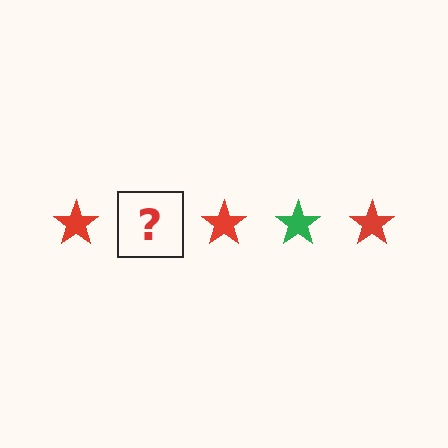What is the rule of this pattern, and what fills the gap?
The rule is that the pattern cycles through red, green stars. The gap should be filled with a green star.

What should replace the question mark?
The question mark should be replaced with a green star.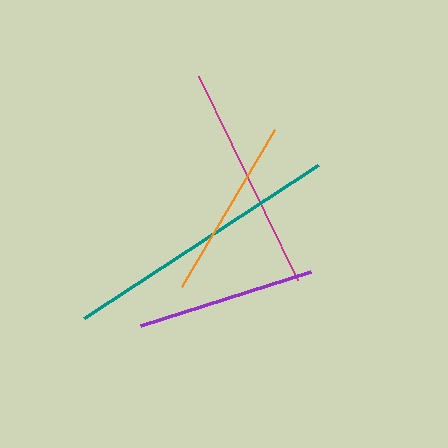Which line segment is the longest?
The teal line is the longest at approximately 279 pixels.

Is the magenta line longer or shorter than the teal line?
The teal line is longer than the magenta line.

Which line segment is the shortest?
The purple line is the shortest at approximately 178 pixels.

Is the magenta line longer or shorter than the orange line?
The magenta line is longer than the orange line.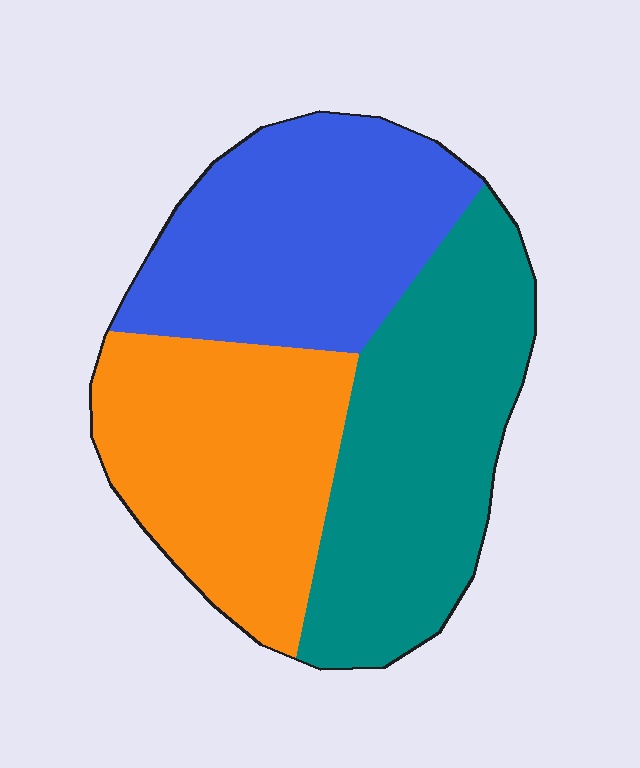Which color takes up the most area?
Teal, at roughly 35%.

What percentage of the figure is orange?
Orange covers about 30% of the figure.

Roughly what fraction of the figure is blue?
Blue takes up about one third (1/3) of the figure.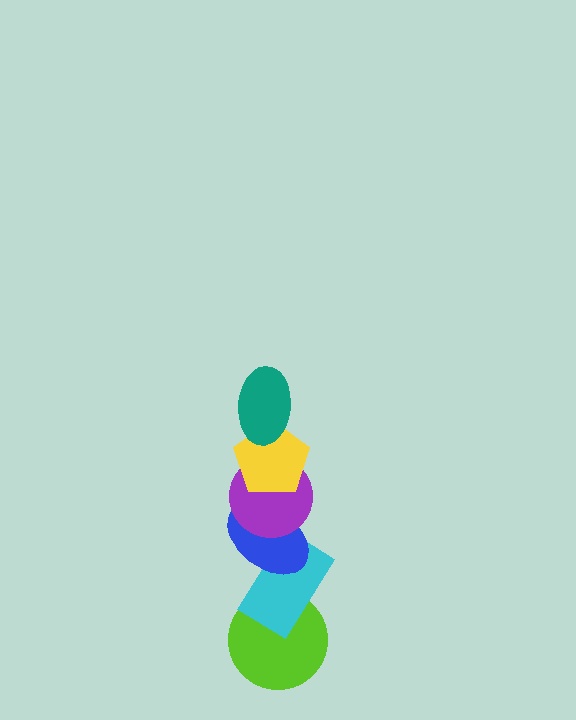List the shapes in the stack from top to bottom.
From top to bottom: the teal ellipse, the yellow pentagon, the purple circle, the blue ellipse, the cyan rectangle, the lime circle.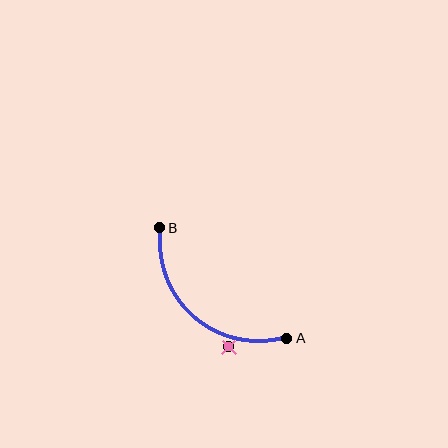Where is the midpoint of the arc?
The arc midpoint is the point on the curve farthest from the straight line joining A and B. It sits below and to the left of that line.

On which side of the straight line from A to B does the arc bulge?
The arc bulges below and to the left of the straight line connecting A and B.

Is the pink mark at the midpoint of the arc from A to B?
No — the pink mark does not lie on the arc at all. It sits slightly outside the curve.